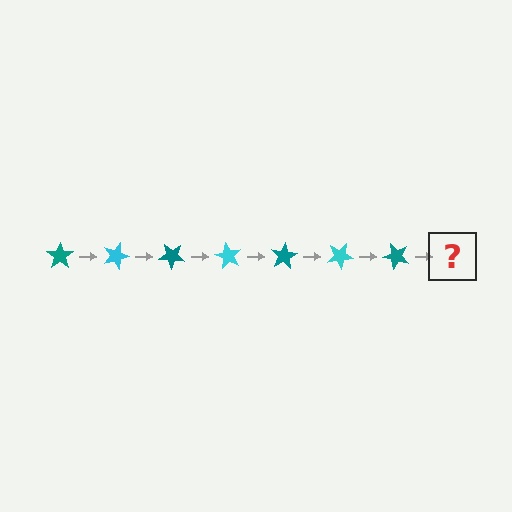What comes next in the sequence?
The next element should be a cyan star, rotated 140 degrees from the start.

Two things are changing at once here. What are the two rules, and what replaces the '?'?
The two rules are that it rotates 20 degrees each step and the color cycles through teal and cyan. The '?' should be a cyan star, rotated 140 degrees from the start.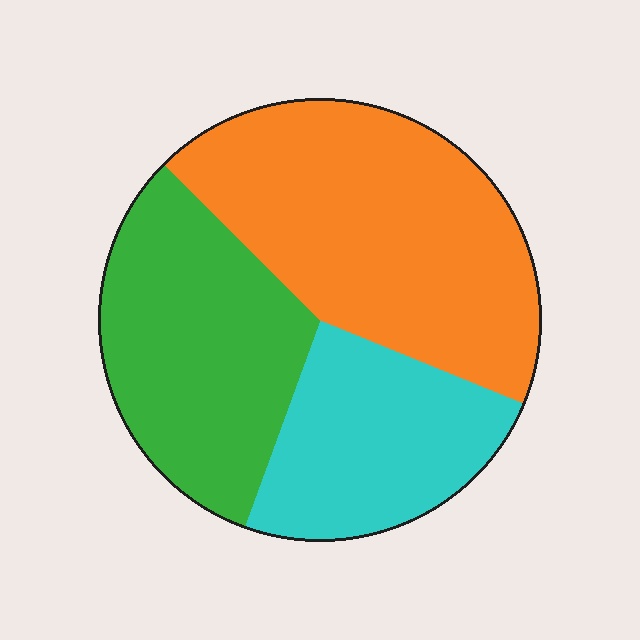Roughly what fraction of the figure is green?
Green covers about 30% of the figure.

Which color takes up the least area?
Cyan, at roughly 25%.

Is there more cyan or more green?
Green.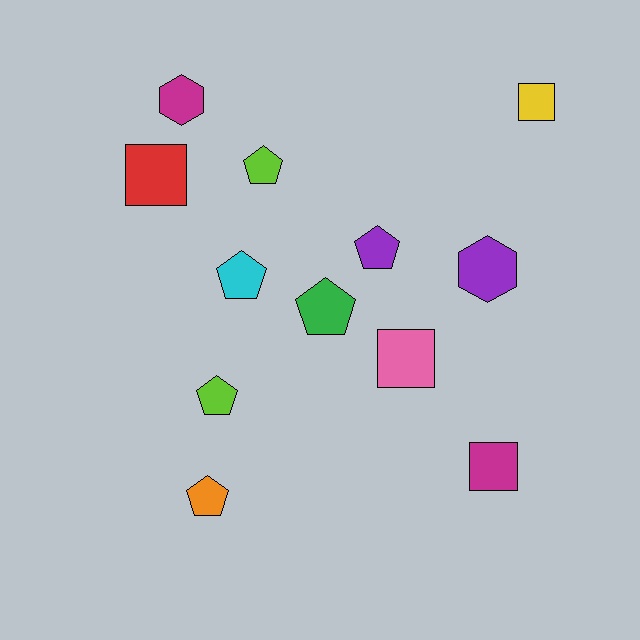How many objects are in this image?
There are 12 objects.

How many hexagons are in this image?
There are 2 hexagons.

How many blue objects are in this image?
There are no blue objects.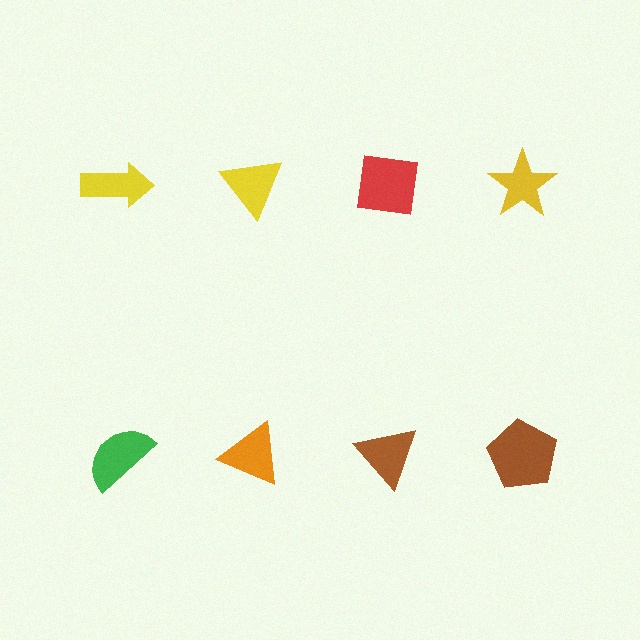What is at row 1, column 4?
A yellow star.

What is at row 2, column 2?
An orange triangle.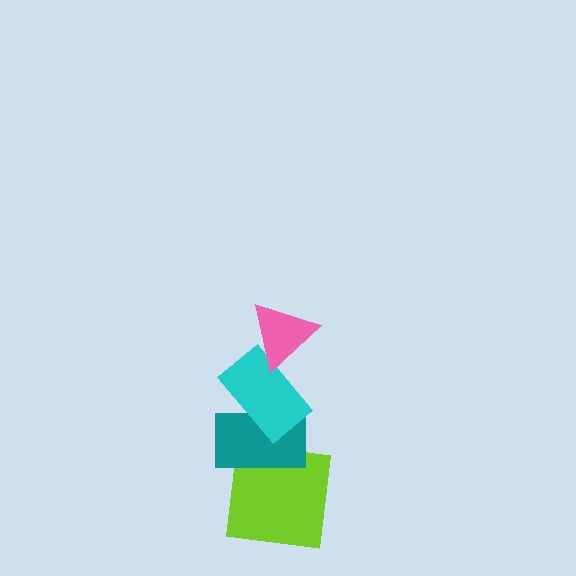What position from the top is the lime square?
The lime square is 4th from the top.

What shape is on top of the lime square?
The teal rectangle is on top of the lime square.